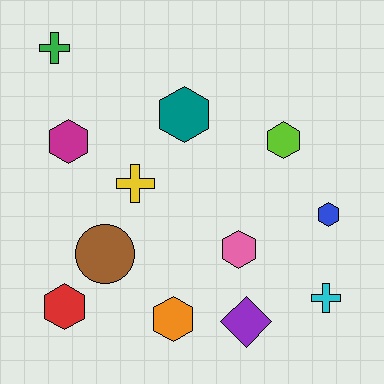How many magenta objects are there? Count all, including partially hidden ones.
There is 1 magenta object.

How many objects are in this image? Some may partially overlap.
There are 12 objects.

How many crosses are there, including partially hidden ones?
There are 3 crosses.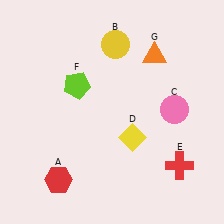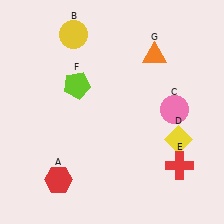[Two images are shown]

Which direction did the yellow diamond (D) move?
The yellow diamond (D) moved right.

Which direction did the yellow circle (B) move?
The yellow circle (B) moved left.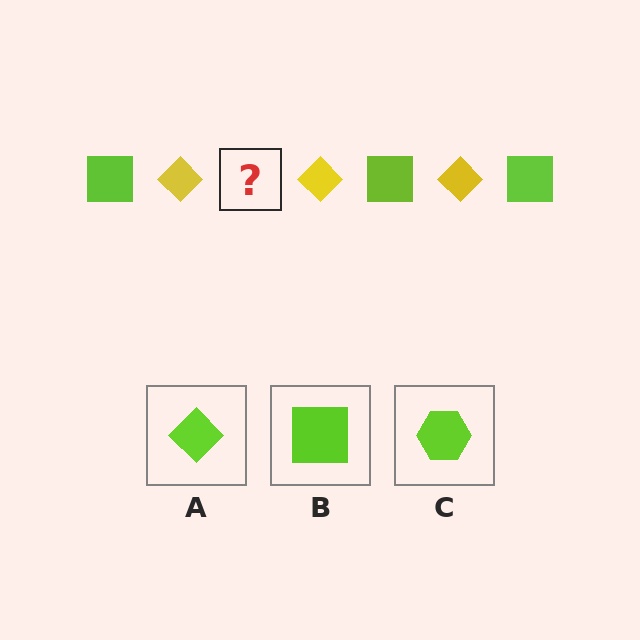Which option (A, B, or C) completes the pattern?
B.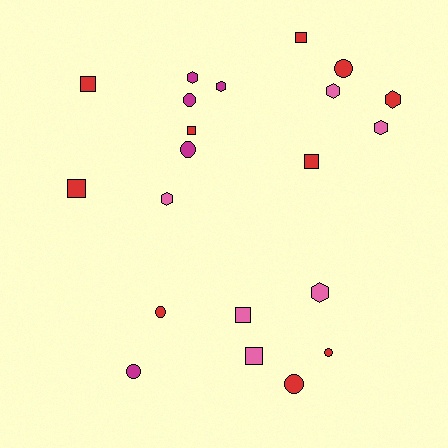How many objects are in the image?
There are 21 objects.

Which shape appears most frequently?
Square, with 7 objects.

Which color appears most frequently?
Red, with 10 objects.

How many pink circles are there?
There are no pink circles.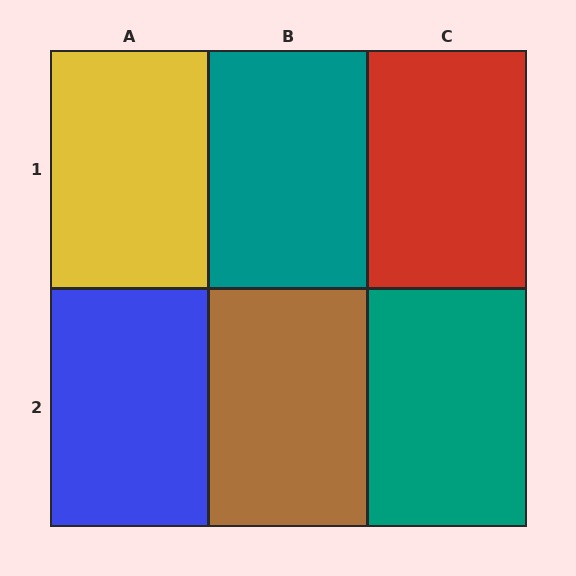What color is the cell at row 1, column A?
Yellow.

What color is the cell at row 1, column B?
Teal.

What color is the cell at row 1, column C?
Red.